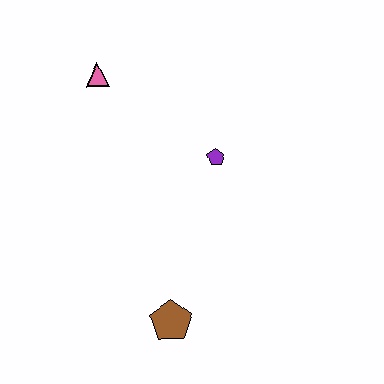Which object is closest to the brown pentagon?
The purple pentagon is closest to the brown pentagon.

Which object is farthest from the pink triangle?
The brown pentagon is farthest from the pink triangle.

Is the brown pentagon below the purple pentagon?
Yes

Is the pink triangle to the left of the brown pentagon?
Yes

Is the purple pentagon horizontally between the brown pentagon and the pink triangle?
No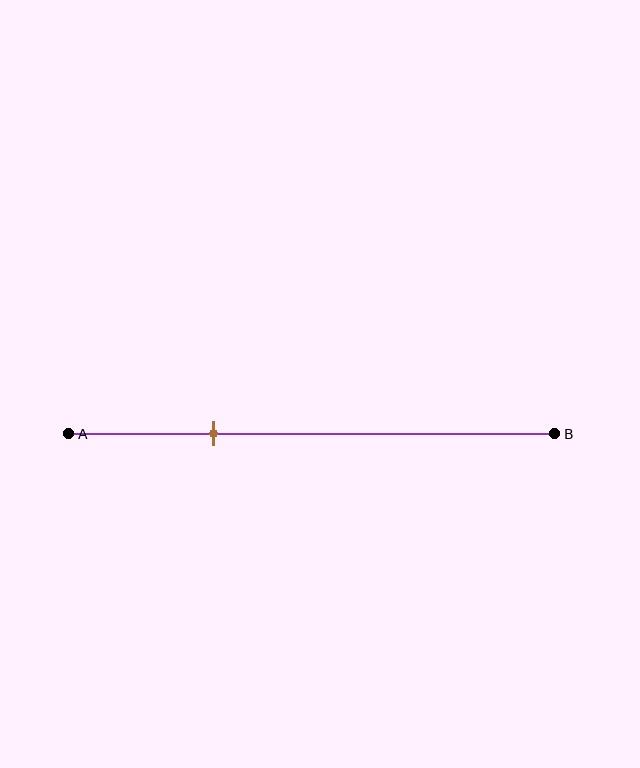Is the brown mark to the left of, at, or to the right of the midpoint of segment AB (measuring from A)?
The brown mark is to the left of the midpoint of segment AB.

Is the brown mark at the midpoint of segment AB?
No, the mark is at about 30% from A, not at the 50% midpoint.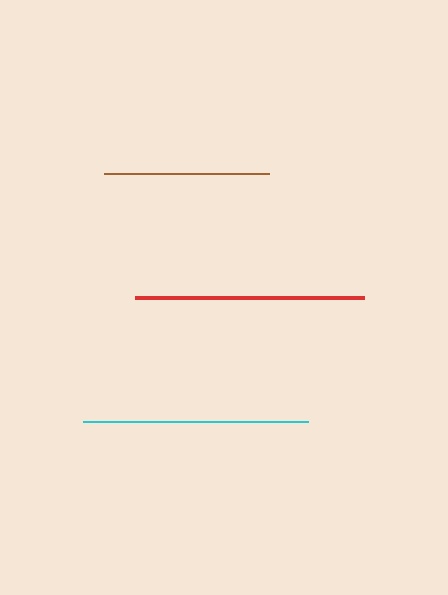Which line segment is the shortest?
The brown line is the shortest at approximately 165 pixels.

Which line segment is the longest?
The red line is the longest at approximately 229 pixels.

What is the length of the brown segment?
The brown segment is approximately 165 pixels long.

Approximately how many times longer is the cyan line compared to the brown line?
The cyan line is approximately 1.4 times the length of the brown line.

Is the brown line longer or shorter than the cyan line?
The cyan line is longer than the brown line.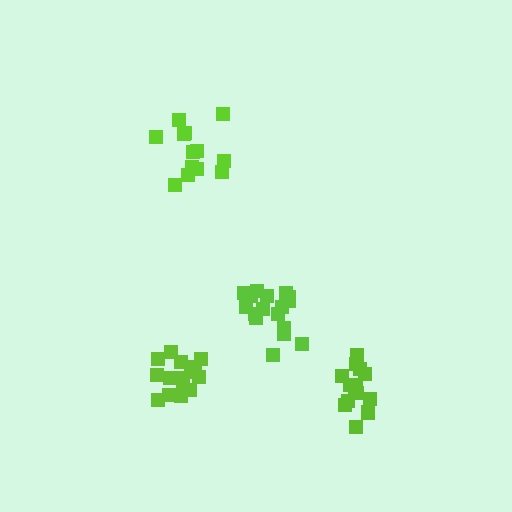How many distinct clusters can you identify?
There are 4 distinct clusters.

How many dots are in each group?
Group 1: 15 dots, Group 2: 15 dots, Group 3: 17 dots, Group 4: 14 dots (61 total).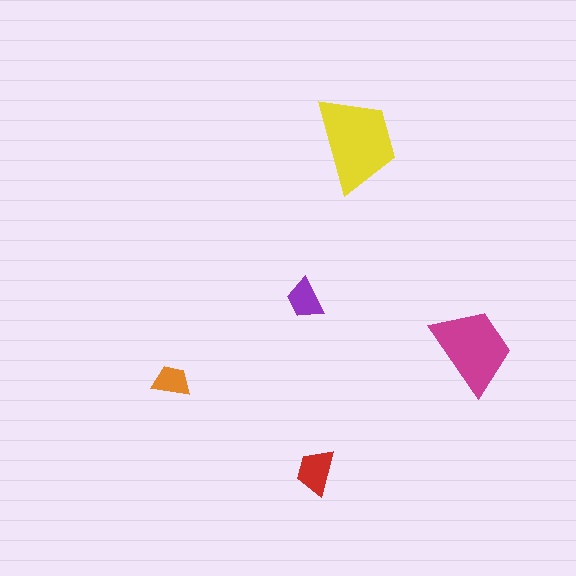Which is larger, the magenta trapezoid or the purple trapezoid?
The magenta one.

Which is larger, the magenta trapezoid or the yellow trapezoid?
The yellow one.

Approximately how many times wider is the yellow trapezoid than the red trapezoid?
About 2 times wider.